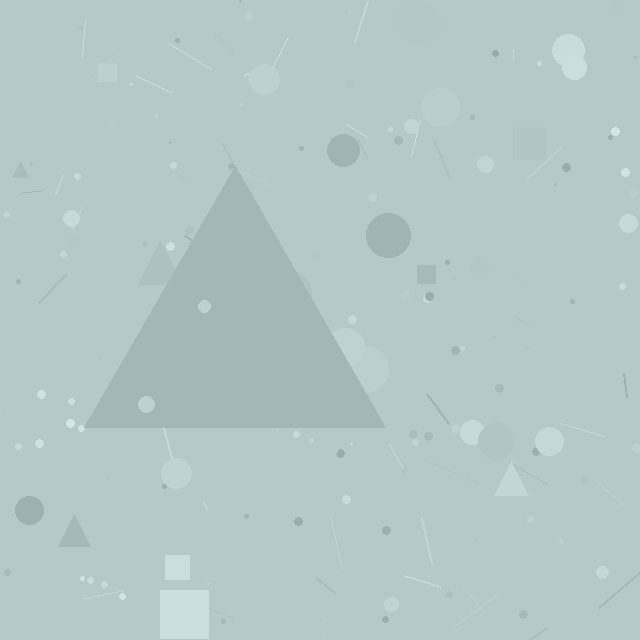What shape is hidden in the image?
A triangle is hidden in the image.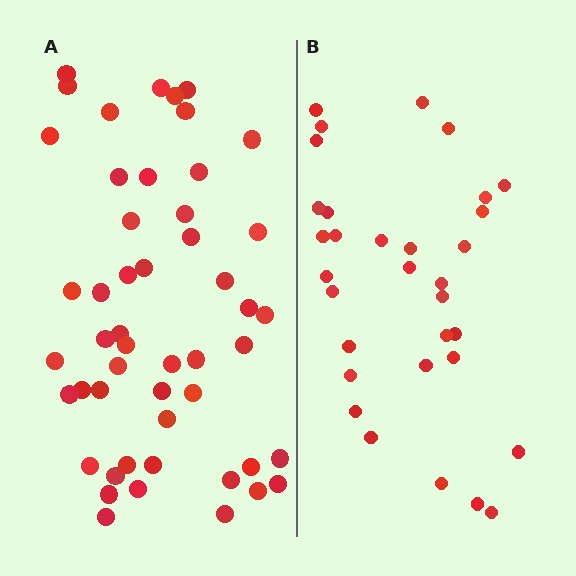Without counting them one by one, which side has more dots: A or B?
Region A (the left region) has more dots.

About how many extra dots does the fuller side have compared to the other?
Region A has approximately 20 more dots than region B.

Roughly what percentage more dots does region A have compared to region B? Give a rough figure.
About 55% more.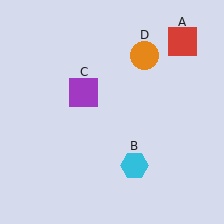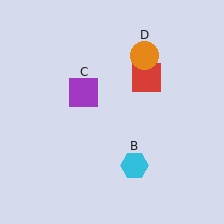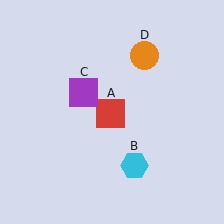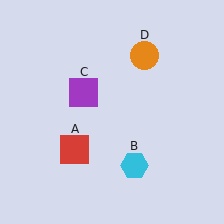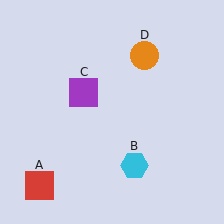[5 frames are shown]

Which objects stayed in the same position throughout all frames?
Cyan hexagon (object B) and purple square (object C) and orange circle (object D) remained stationary.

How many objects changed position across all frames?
1 object changed position: red square (object A).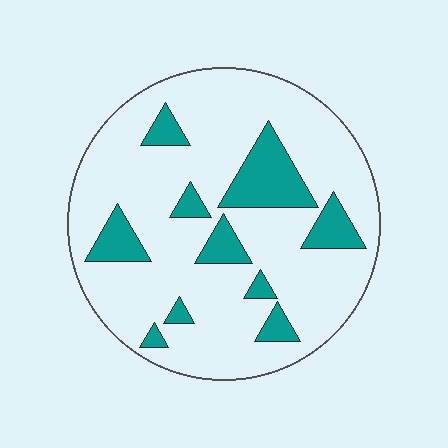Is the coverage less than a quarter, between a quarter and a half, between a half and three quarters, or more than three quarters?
Less than a quarter.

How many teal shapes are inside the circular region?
10.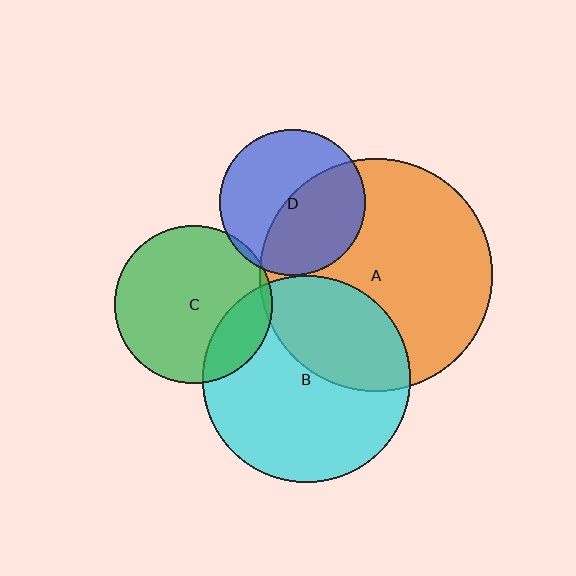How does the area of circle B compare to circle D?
Approximately 2.0 times.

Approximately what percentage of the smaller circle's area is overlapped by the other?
Approximately 5%.